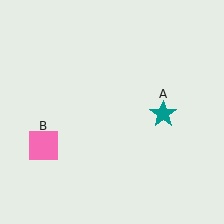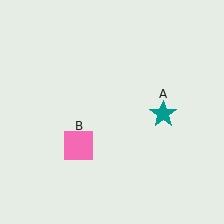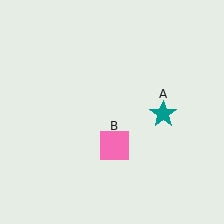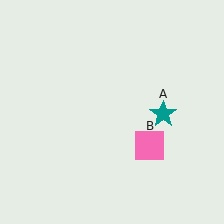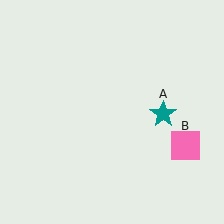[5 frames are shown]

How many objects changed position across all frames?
1 object changed position: pink square (object B).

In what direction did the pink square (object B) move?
The pink square (object B) moved right.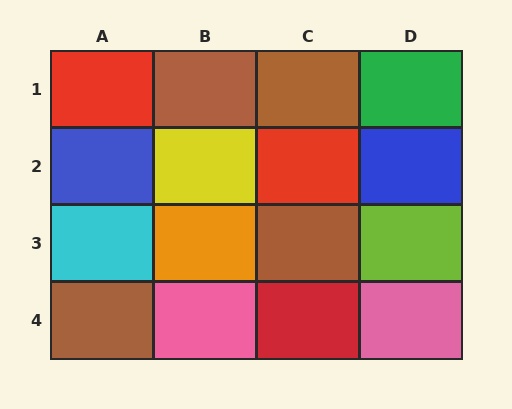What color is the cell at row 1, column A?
Red.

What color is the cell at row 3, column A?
Cyan.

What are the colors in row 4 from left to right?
Brown, pink, red, pink.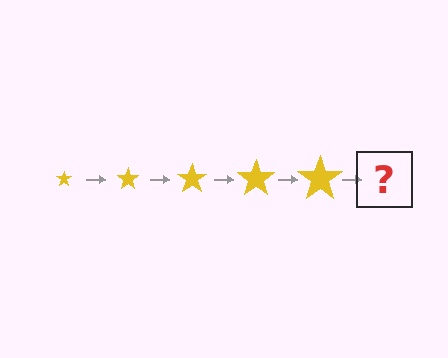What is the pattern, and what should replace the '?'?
The pattern is that the star gets progressively larger each step. The '?' should be a yellow star, larger than the previous one.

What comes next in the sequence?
The next element should be a yellow star, larger than the previous one.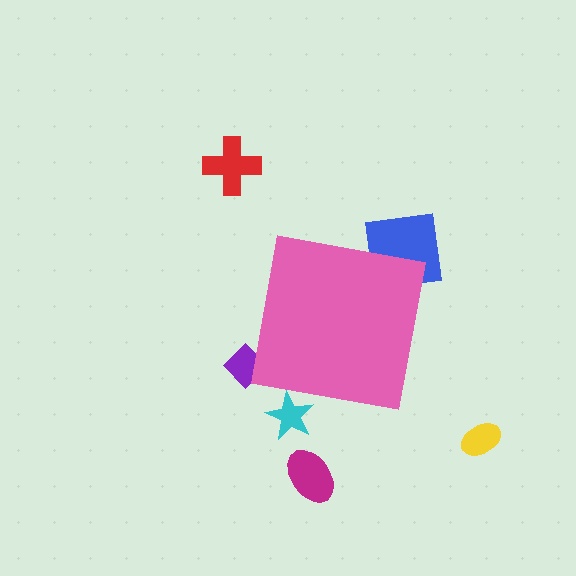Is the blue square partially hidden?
Yes, the blue square is partially hidden behind the pink square.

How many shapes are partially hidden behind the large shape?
3 shapes are partially hidden.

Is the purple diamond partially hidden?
Yes, the purple diamond is partially hidden behind the pink square.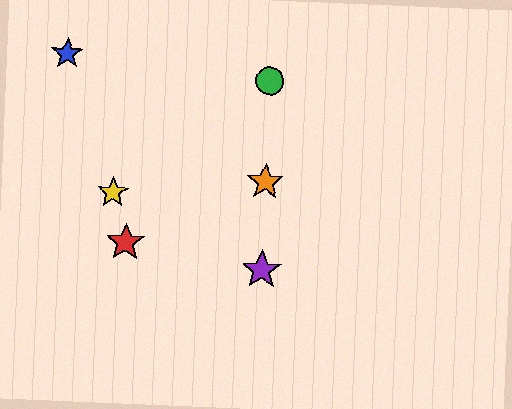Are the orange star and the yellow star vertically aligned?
No, the orange star is at x≈265 and the yellow star is at x≈113.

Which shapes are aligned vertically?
The green circle, the purple star, the orange star are aligned vertically.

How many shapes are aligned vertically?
3 shapes (the green circle, the purple star, the orange star) are aligned vertically.